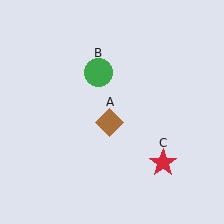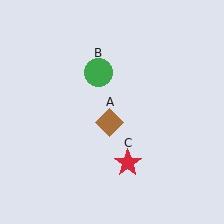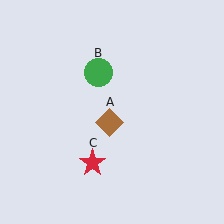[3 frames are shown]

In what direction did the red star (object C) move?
The red star (object C) moved left.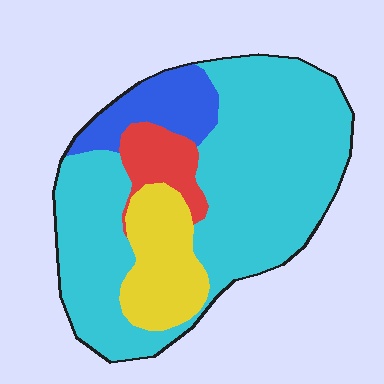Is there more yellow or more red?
Yellow.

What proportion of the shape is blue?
Blue takes up about one tenth (1/10) of the shape.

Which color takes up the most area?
Cyan, at roughly 65%.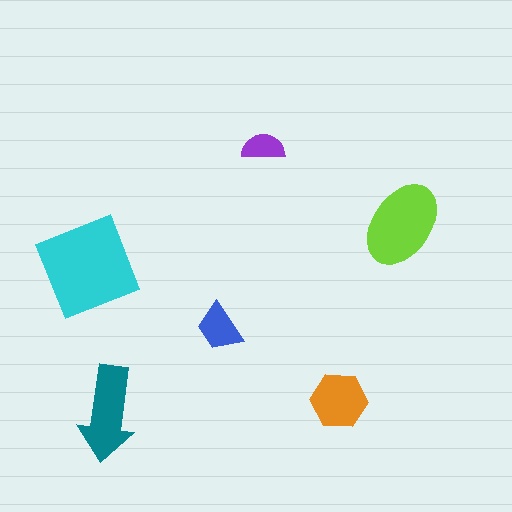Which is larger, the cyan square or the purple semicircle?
The cyan square.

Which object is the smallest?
The purple semicircle.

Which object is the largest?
The cyan square.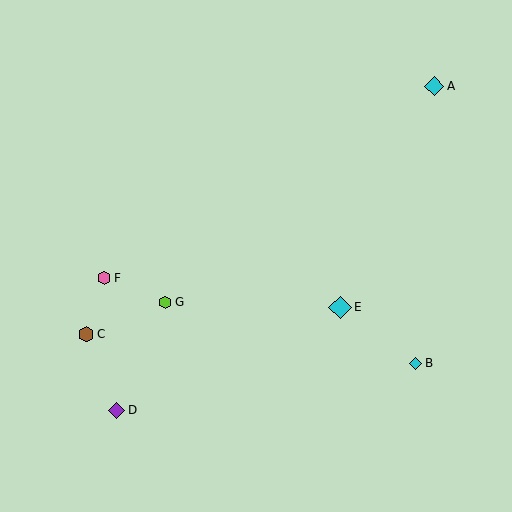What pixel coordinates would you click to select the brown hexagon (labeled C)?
Click at (86, 334) to select the brown hexagon C.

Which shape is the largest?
The cyan diamond (labeled E) is the largest.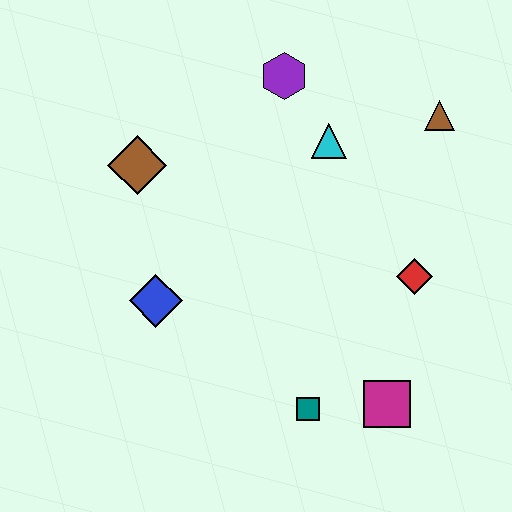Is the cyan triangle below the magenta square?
No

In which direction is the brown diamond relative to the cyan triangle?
The brown diamond is to the left of the cyan triangle.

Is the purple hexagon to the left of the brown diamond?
No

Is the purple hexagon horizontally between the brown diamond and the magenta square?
Yes